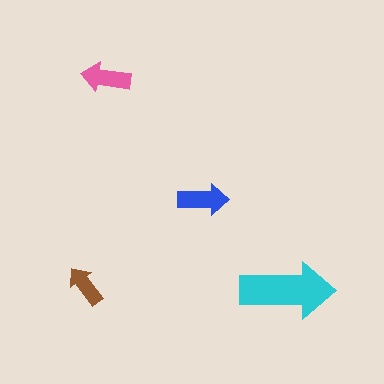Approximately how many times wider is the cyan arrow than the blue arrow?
About 2 times wider.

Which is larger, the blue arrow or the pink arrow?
The blue one.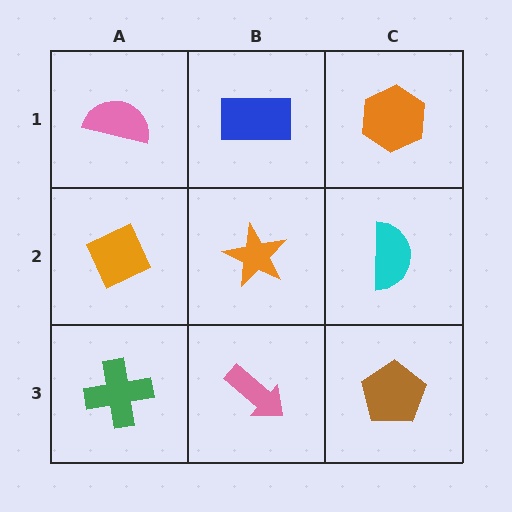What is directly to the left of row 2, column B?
An orange diamond.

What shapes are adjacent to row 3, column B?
An orange star (row 2, column B), a green cross (row 3, column A), a brown pentagon (row 3, column C).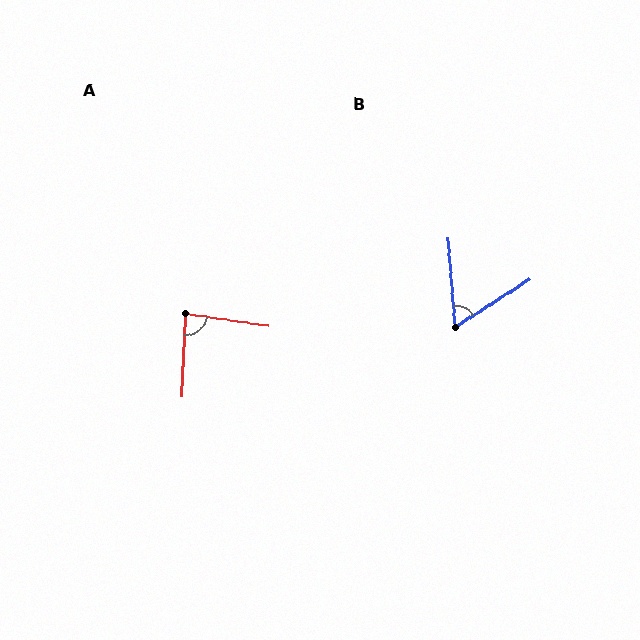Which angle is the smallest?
B, at approximately 62 degrees.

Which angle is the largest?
A, at approximately 84 degrees.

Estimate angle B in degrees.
Approximately 62 degrees.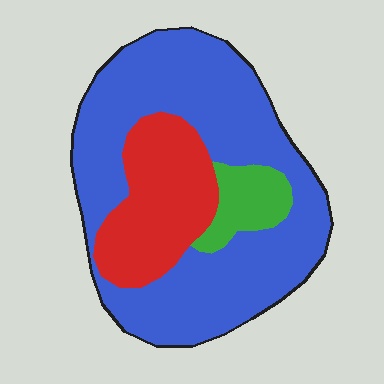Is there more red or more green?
Red.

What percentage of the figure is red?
Red takes up about one quarter (1/4) of the figure.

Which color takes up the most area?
Blue, at roughly 65%.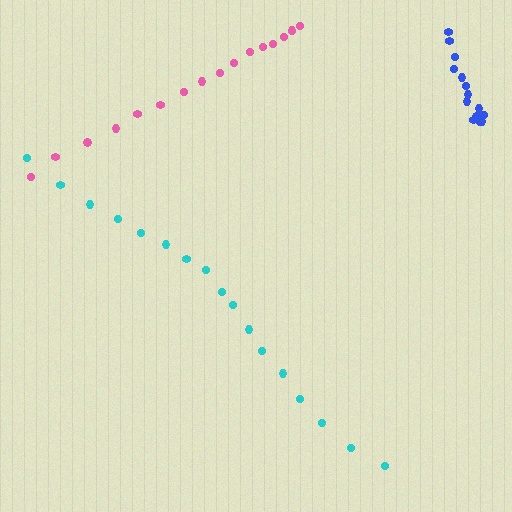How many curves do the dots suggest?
There are 3 distinct paths.